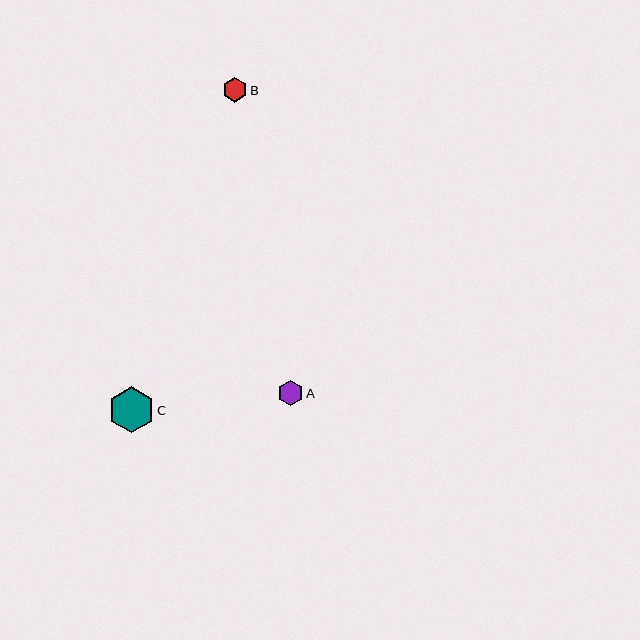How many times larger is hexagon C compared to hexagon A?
Hexagon C is approximately 1.8 times the size of hexagon A.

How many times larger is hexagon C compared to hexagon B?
Hexagon C is approximately 1.8 times the size of hexagon B.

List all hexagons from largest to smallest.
From largest to smallest: C, A, B.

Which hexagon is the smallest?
Hexagon B is the smallest with a size of approximately 25 pixels.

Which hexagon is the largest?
Hexagon C is the largest with a size of approximately 46 pixels.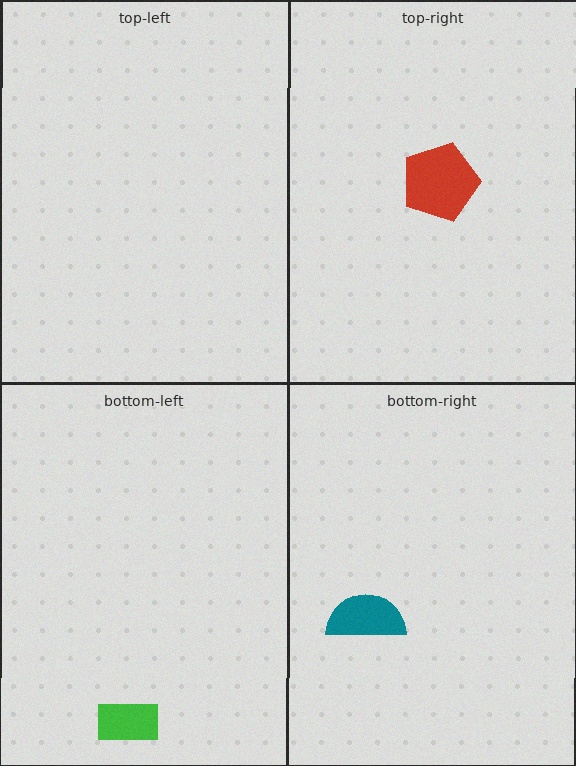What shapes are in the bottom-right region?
The teal semicircle.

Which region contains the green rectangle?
The bottom-left region.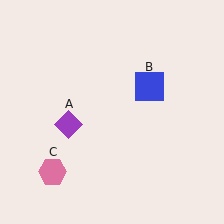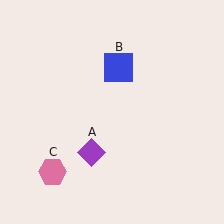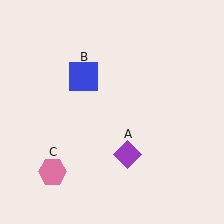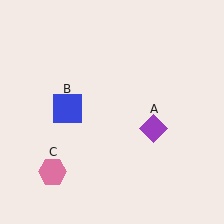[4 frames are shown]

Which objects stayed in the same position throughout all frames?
Pink hexagon (object C) remained stationary.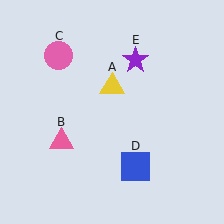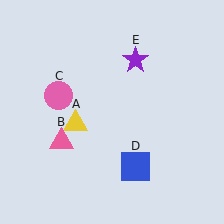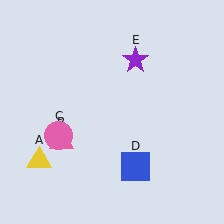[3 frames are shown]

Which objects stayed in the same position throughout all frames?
Pink triangle (object B) and blue square (object D) and purple star (object E) remained stationary.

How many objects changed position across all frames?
2 objects changed position: yellow triangle (object A), pink circle (object C).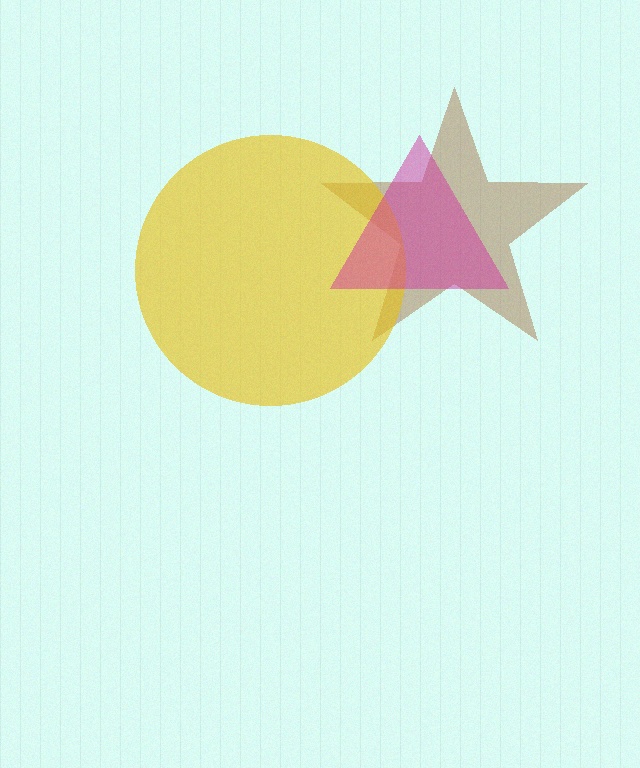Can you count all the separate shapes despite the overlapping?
Yes, there are 3 separate shapes.